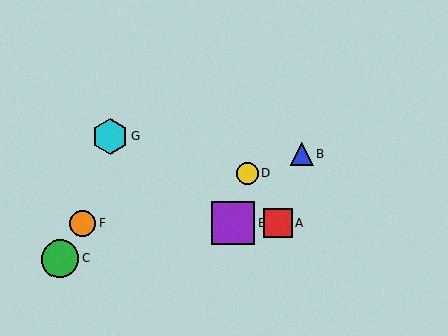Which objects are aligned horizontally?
Objects A, E, F are aligned horizontally.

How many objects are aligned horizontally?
3 objects (A, E, F) are aligned horizontally.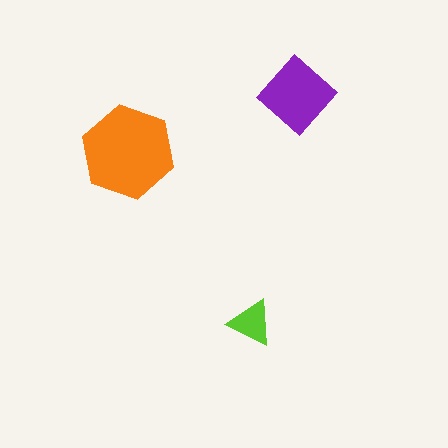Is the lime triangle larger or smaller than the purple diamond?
Smaller.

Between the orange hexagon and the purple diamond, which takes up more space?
The orange hexagon.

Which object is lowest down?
The lime triangle is bottommost.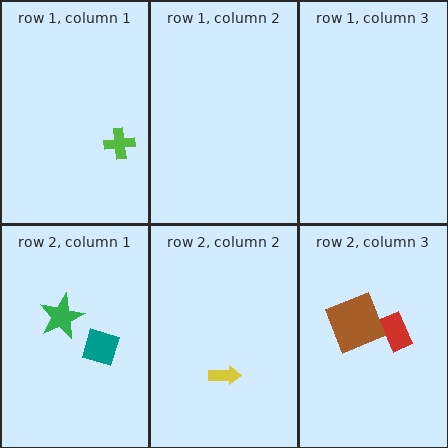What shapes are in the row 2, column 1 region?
The green star, the teal diamond.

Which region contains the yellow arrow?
The row 2, column 2 region.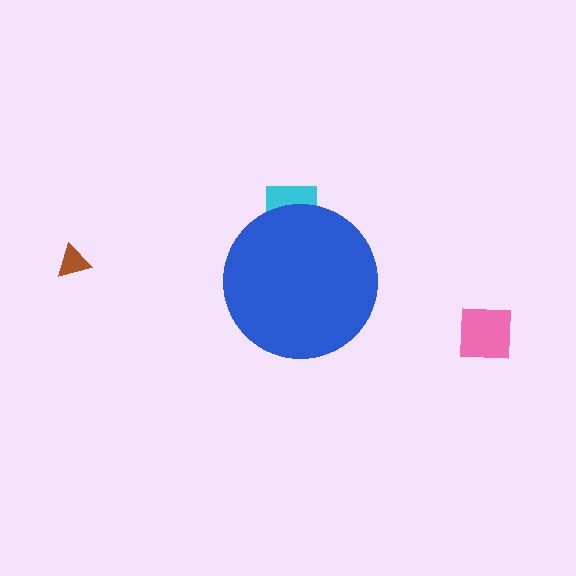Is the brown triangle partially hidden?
No, the brown triangle is fully visible.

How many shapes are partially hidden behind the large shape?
1 shape is partially hidden.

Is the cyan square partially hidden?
Yes, the cyan square is partially hidden behind the blue circle.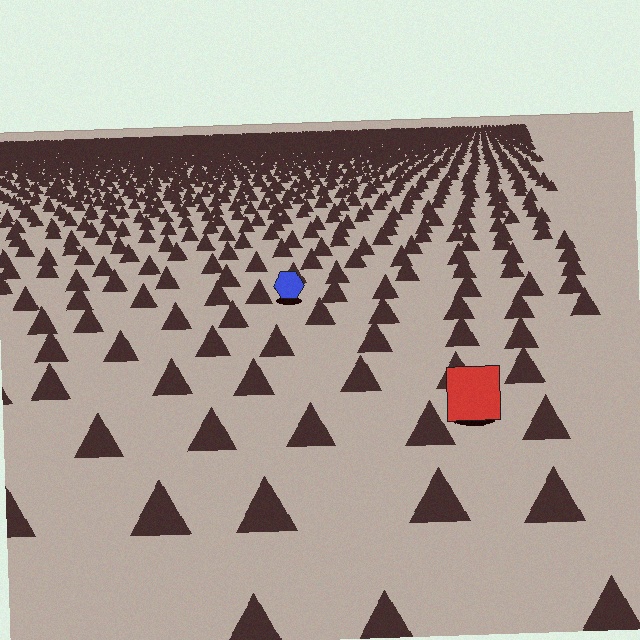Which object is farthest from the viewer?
The blue hexagon is farthest from the viewer. It appears smaller and the ground texture around it is denser.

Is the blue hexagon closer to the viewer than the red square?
No. The red square is closer — you can tell from the texture gradient: the ground texture is coarser near it.